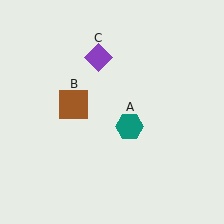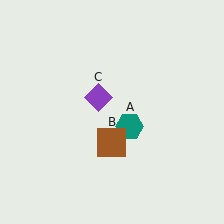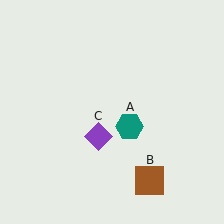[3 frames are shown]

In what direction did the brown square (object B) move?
The brown square (object B) moved down and to the right.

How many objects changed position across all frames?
2 objects changed position: brown square (object B), purple diamond (object C).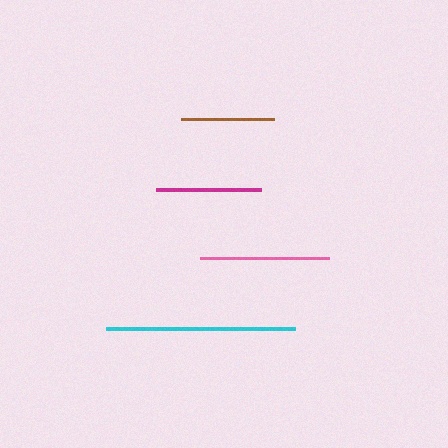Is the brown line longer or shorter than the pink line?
The pink line is longer than the brown line.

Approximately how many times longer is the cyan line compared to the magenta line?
The cyan line is approximately 1.8 times the length of the magenta line.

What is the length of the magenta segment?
The magenta segment is approximately 105 pixels long.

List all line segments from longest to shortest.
From longest to shortest: cyan, pink, magenta, brown.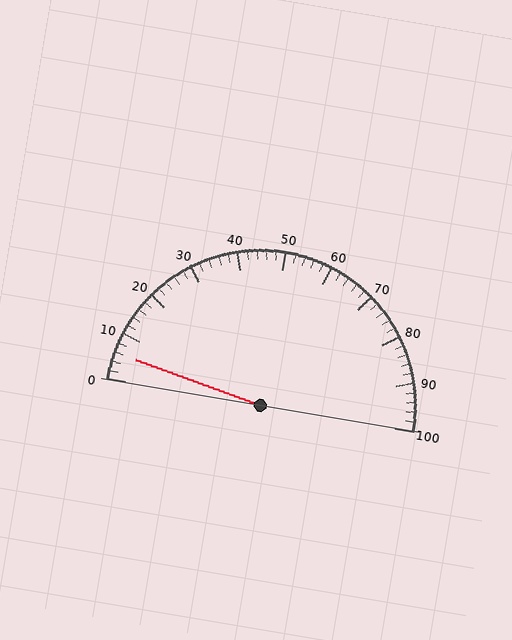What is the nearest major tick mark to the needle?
The nearest major tick mark is 10.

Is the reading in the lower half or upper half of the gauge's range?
The reading is in the lower half of the range (0 to 100).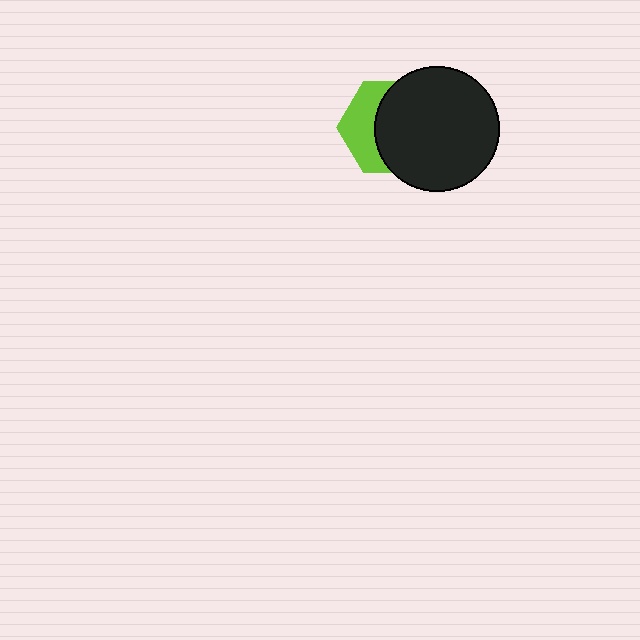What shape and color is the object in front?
The object in front is a black circle.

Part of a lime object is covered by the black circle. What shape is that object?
It is a hexagon.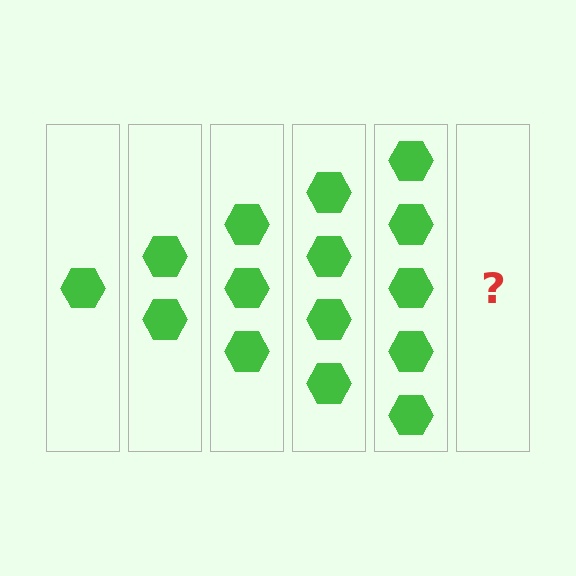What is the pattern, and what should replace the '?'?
The pattern is that each step adds one more hexagon. The '?' should be 6 hexagons.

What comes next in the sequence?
The next element should be 6 hexagons.